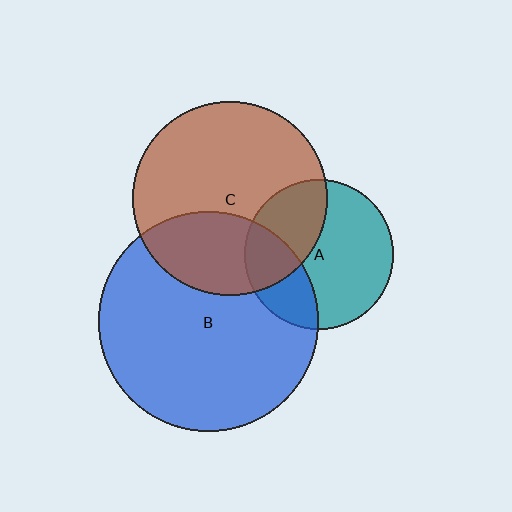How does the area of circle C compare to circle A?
Approximately 1.7 times.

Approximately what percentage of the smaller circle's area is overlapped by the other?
Approximately 30%.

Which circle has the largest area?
Circle B (blue).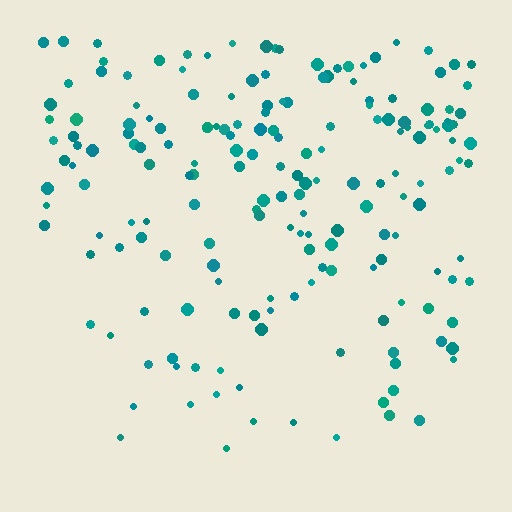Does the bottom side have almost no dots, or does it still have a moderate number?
Still a moderate number, just noticeably fewer than the top.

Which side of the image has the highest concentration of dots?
The top.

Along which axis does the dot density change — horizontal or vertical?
Vertical.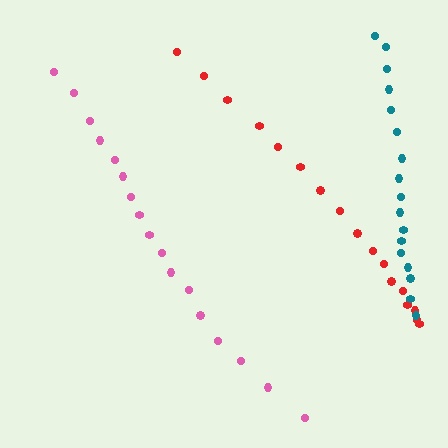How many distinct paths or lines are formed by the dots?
There are 3 distinct paths.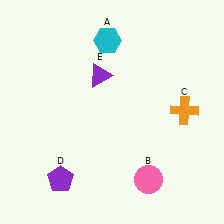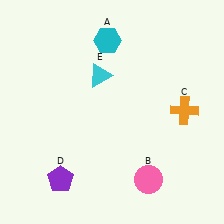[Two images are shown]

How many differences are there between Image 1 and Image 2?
There is 1 difference between the two images.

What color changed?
The triangle (E) changed from purple in Image 1 to cyan in Image 2.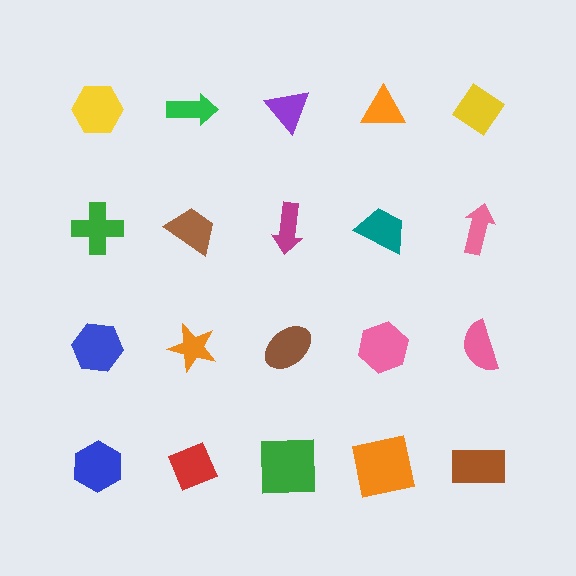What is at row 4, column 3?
A green square.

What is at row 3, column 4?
A pink hexagon.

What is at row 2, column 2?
A brown trapezoid.